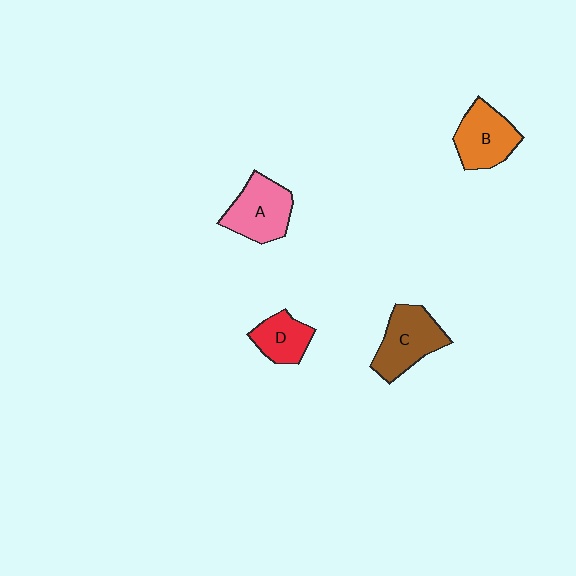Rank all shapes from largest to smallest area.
From largest to smallest: C (brown), A (pink), B (orange), D (red).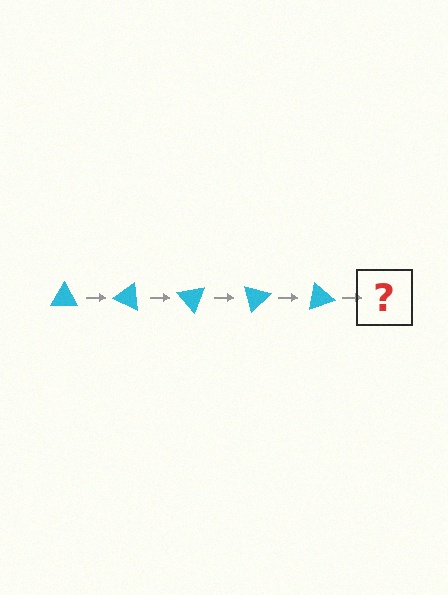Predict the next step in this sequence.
The next step is a cyan triangle rotated 125 degrees.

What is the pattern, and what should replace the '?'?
The pattern is that the triangle rotates 25 degrees each step. The '?' should be a cyan triangle rotated 125 degrees.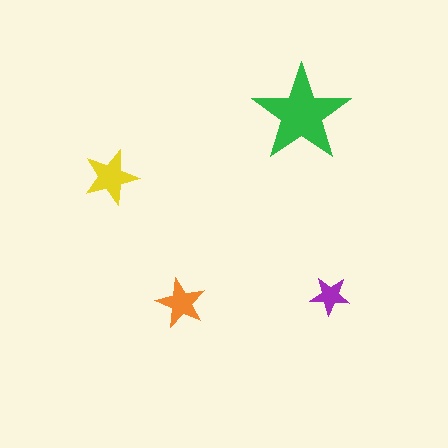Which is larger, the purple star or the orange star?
The orange one.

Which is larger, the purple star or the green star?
The green one.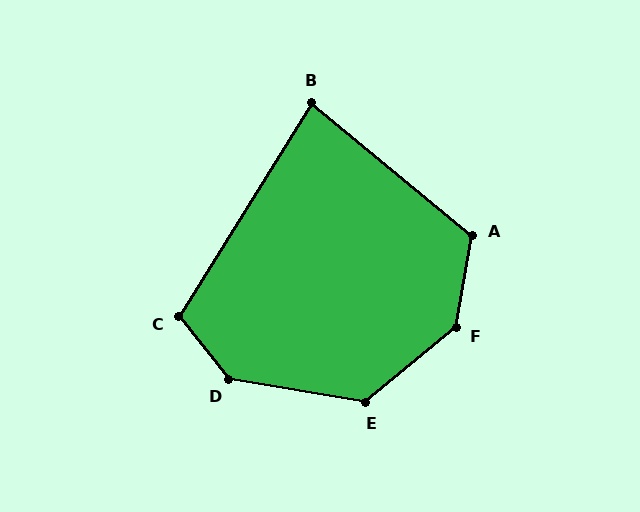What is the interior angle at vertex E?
Approximately 130 degrees (obtuse).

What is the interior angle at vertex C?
Approximately 110 degrees (obtuse).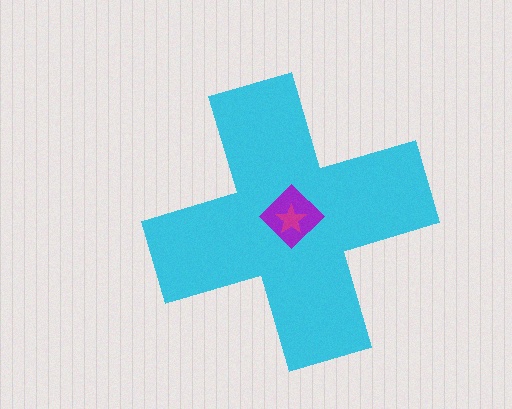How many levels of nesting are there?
3.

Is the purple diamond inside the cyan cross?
Yes.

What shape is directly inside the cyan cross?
The purple diamond.